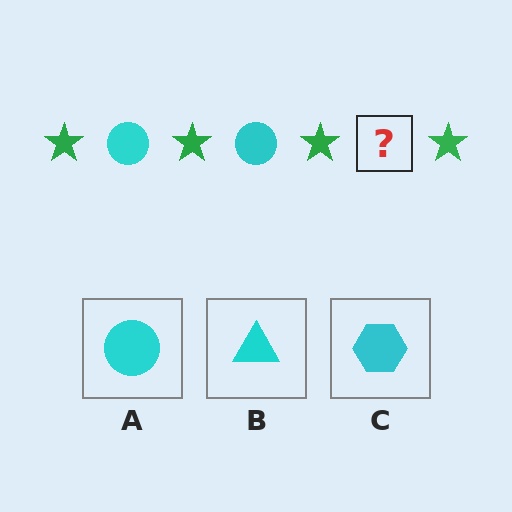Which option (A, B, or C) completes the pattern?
A.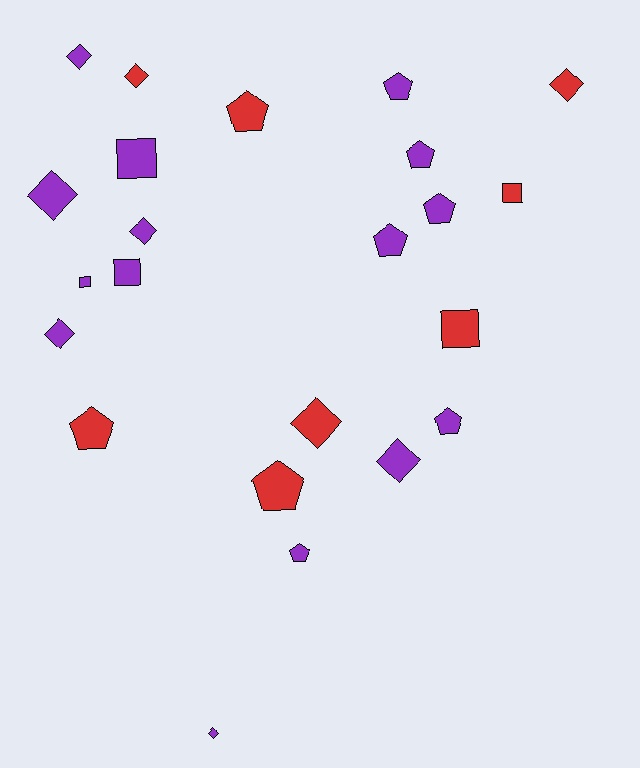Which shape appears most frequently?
Pentagon, with 9 objects.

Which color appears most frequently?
Purple, with 15 objects.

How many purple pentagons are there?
There are 6 purple pentagons.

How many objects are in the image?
There are 23 objects.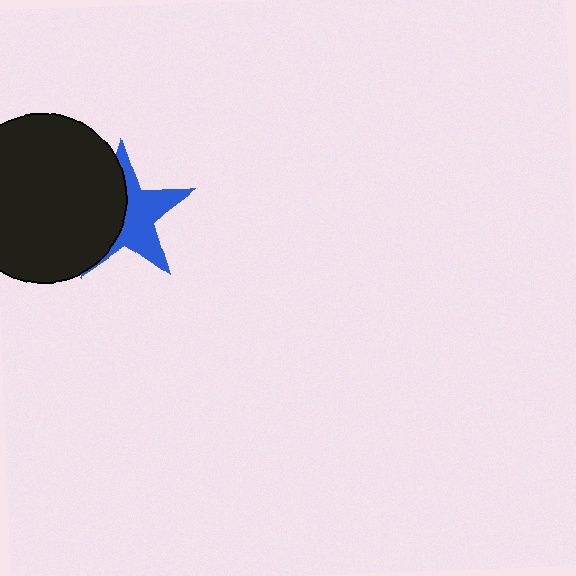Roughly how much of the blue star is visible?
About half of it is visible (roughly 53%).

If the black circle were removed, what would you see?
You would see the complete blue star.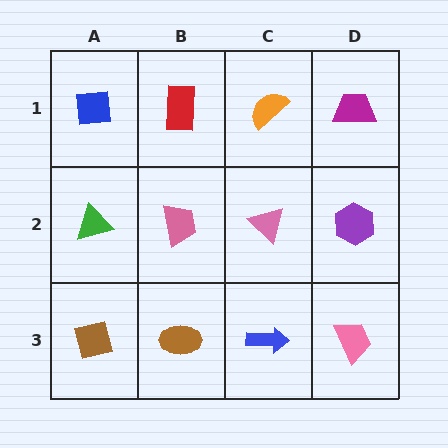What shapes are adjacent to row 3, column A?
A green triangle (row 2, column A), a brown ellipse (row 3, column B).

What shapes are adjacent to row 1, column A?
A green triangle (row 2, column A), a red rectangle (row 1, column B).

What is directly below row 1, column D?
A purple hexagon.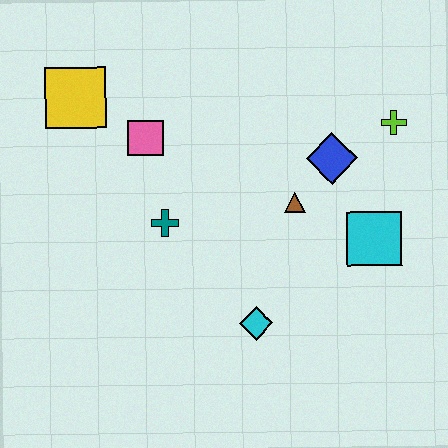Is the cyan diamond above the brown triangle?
No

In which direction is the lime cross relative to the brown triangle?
The lime cross is to the right of the brown triangle.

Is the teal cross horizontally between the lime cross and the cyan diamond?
No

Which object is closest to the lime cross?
The blue diamond is closest to the lime cross.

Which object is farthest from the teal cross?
The lime cross is farthest from the teal cross.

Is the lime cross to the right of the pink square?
Yes